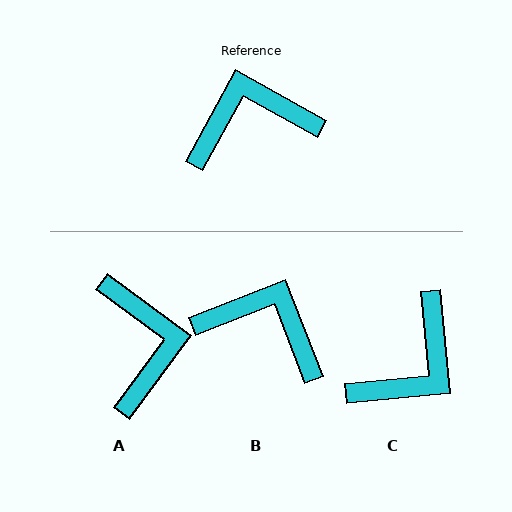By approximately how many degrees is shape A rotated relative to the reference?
Approximately 98 degrees clockwise.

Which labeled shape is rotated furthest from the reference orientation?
C, about 146 degrees away.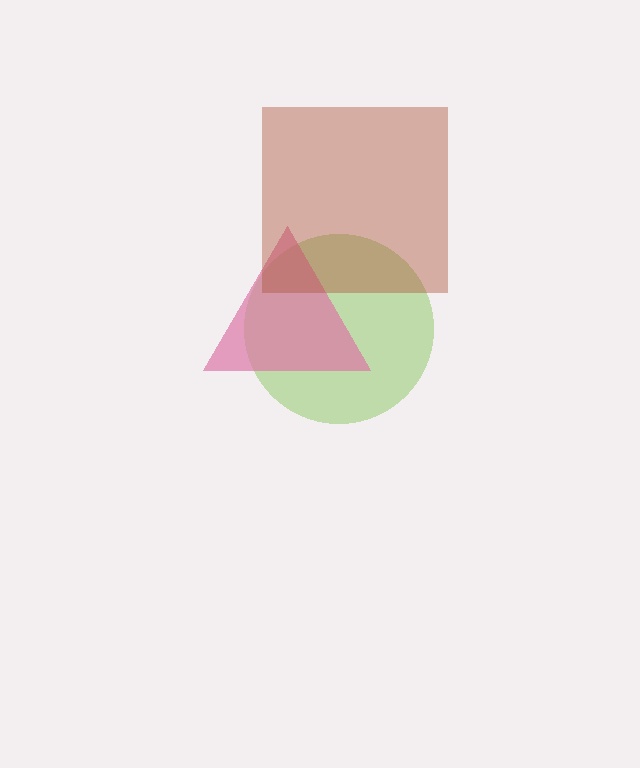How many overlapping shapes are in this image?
There are 3 overlapping shapes in the image.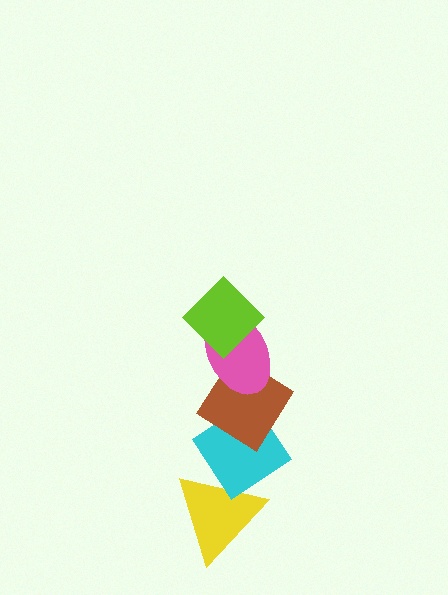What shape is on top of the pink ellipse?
The lime diamond is on top of the pink ellipse.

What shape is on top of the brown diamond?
The pink ellipse is on top of the brown diamond.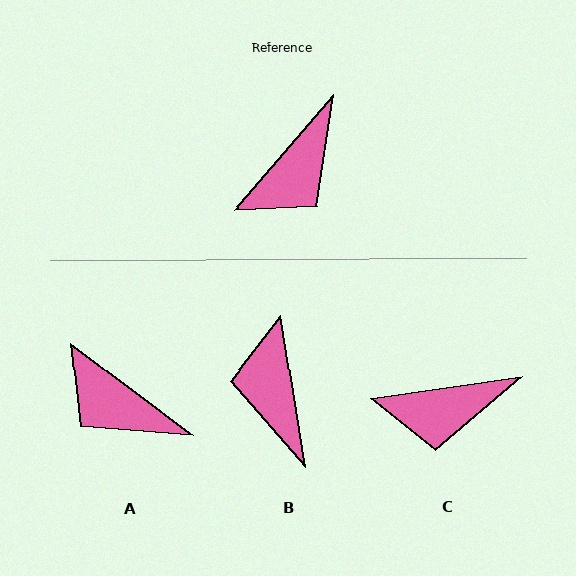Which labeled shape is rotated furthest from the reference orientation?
B, about 131 degrees away.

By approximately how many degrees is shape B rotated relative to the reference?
Approximately 131 degrees clockwise.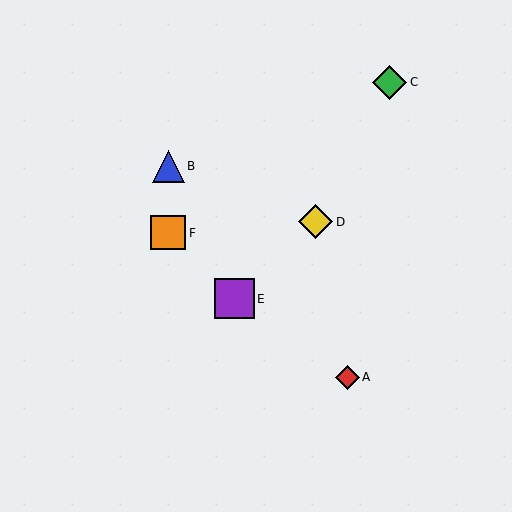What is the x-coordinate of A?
Object A is at x≈348.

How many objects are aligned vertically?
2 objects (B, F) are aligned vertically.